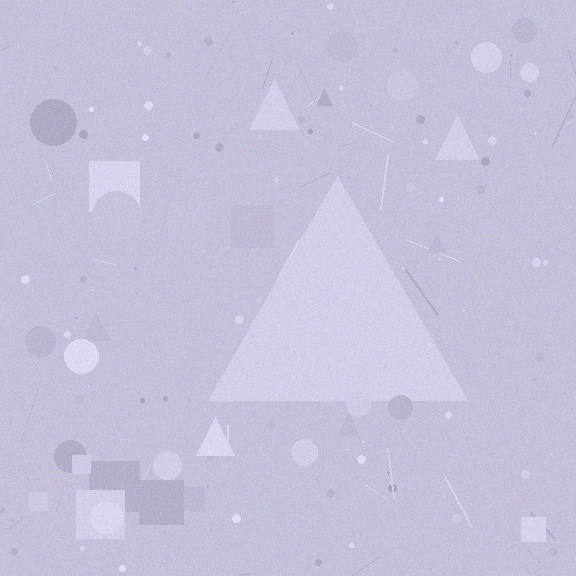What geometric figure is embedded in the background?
A triangle is embedded in the background.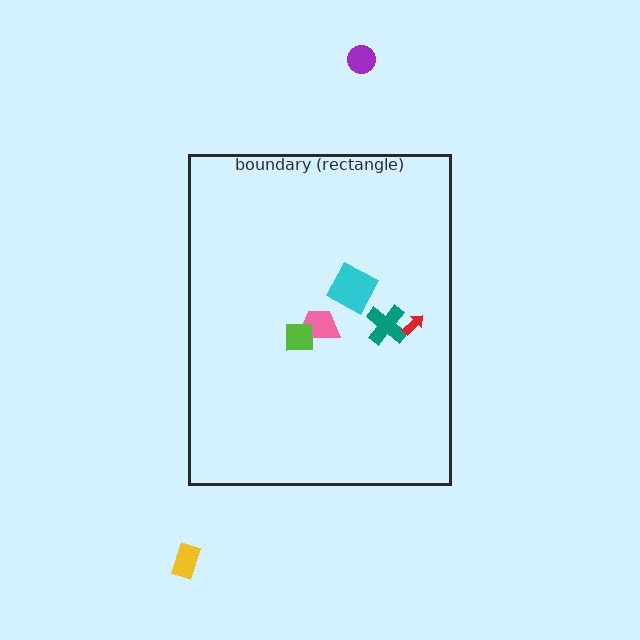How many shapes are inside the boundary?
5 inside, 2 outside.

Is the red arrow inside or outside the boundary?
Inside.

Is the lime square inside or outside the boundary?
Inside.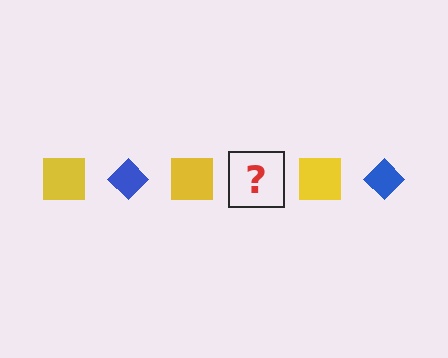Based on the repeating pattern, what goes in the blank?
The blank should be a blue diamond.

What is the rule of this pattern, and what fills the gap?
The rule is that the pattern alternates between yellow square and blue diamond. The gap should be filled with a blue diamond.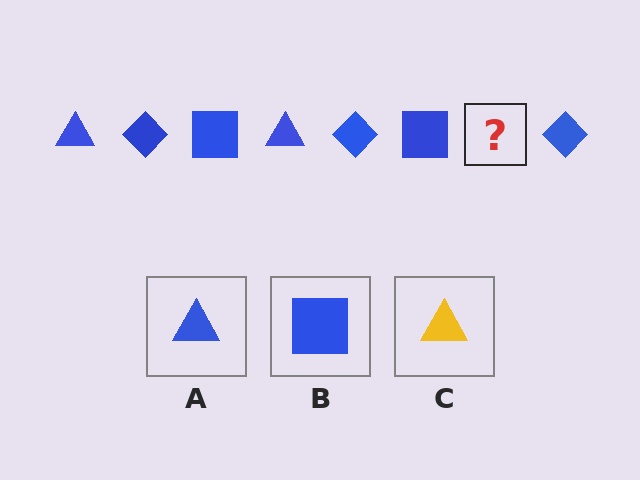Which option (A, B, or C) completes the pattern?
A.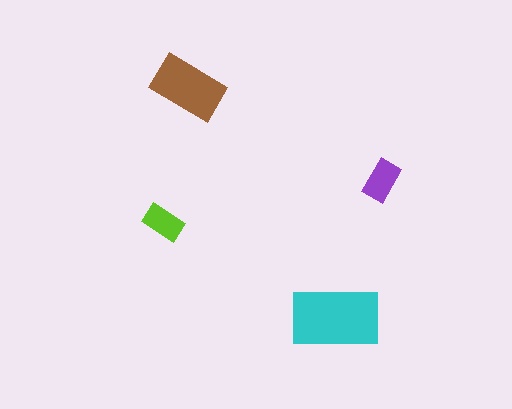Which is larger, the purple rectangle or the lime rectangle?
The purple one.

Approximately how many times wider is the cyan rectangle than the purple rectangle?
About 2 times wider.